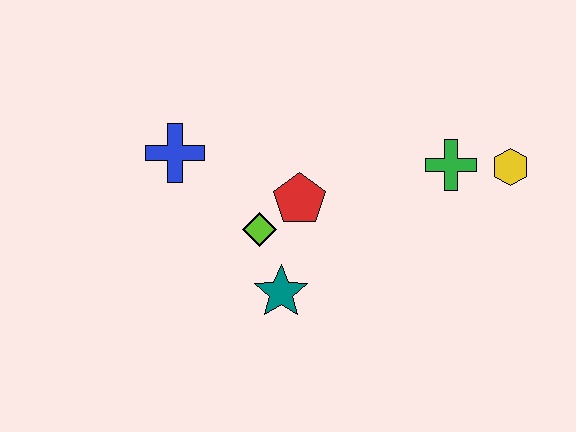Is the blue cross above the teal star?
Yes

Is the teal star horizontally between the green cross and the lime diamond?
Yes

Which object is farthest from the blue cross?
The yellow hexagon is farthest from the blue cross.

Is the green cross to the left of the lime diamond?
No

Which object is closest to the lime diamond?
The red pentagon is closest to the lime diamond.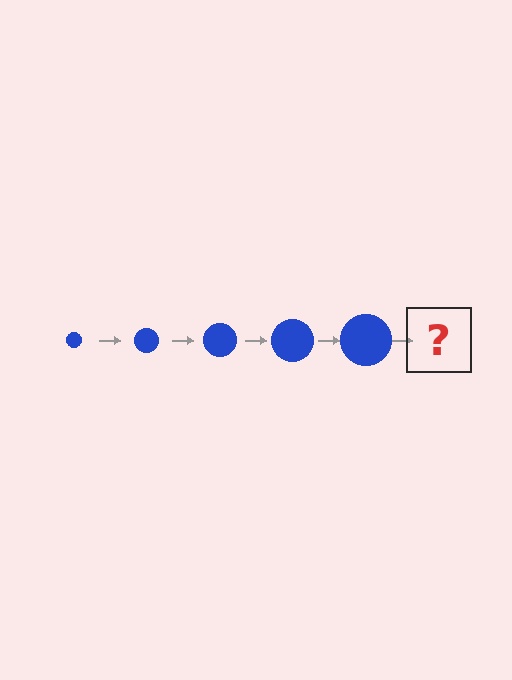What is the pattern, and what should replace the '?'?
The pattern is that the circle gets progressively larger each step. The '?' should be a blue circle, larger than the previous one.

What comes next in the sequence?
The next element should be a blue circle, larger than the previous one.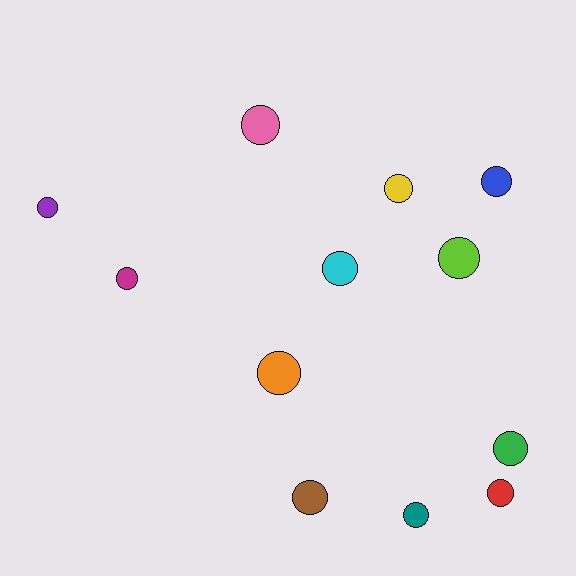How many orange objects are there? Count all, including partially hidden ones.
There is 1 orange object.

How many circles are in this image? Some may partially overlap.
There are 12 circles.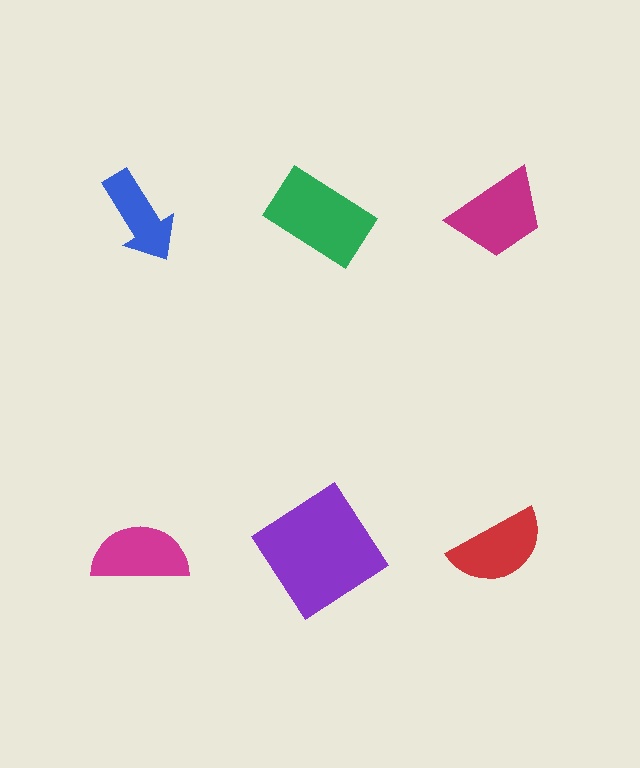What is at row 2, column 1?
A magenta semicircle.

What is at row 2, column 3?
A red semicircle.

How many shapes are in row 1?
3 shapes.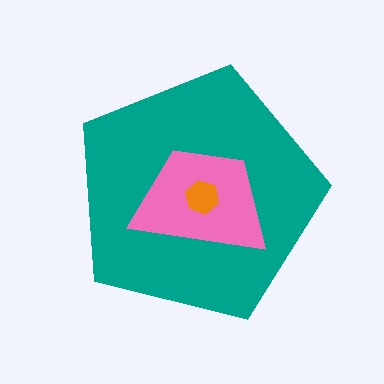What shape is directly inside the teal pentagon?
The pink trapezoid.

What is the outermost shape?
The teal pentagon.